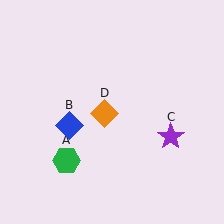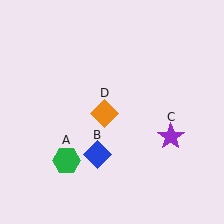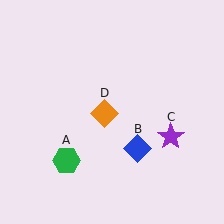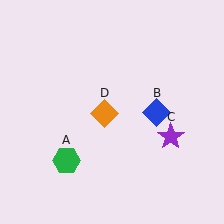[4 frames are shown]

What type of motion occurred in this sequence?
The blue diamond (object B) rotated counterclockwise around the center of the scene.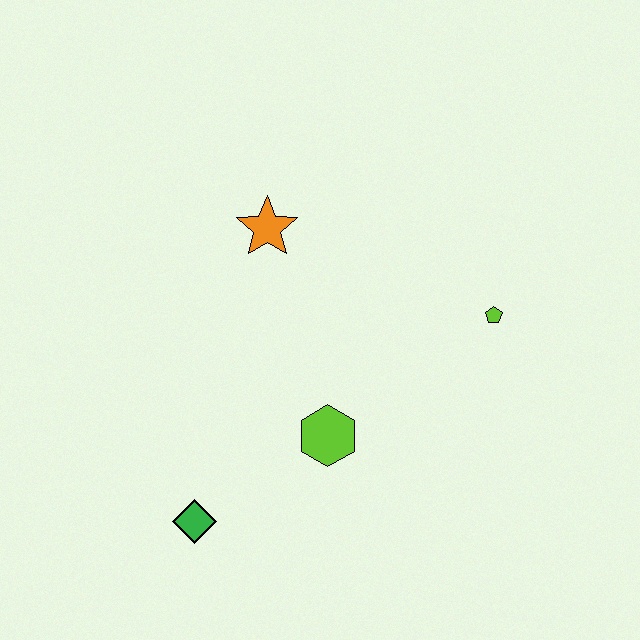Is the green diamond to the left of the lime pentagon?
Yes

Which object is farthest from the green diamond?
The lime pentagon is farthest from the green diamond.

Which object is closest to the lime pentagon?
The lime hexagon is closest to the lime pentagon.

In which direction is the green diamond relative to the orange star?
The green diamond is below the orange star.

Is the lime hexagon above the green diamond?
Yes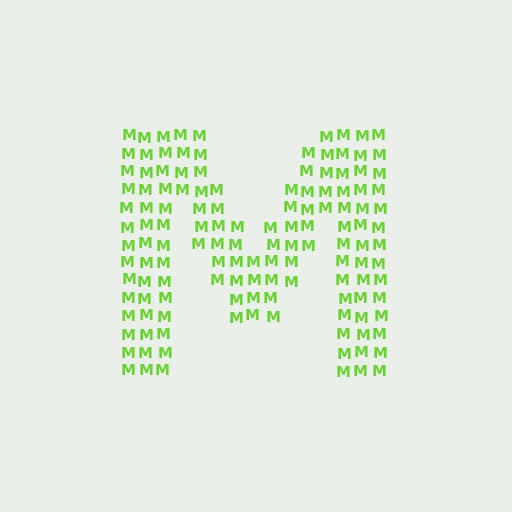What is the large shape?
The large shape is the letter M.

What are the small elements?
The small elements are letter M's.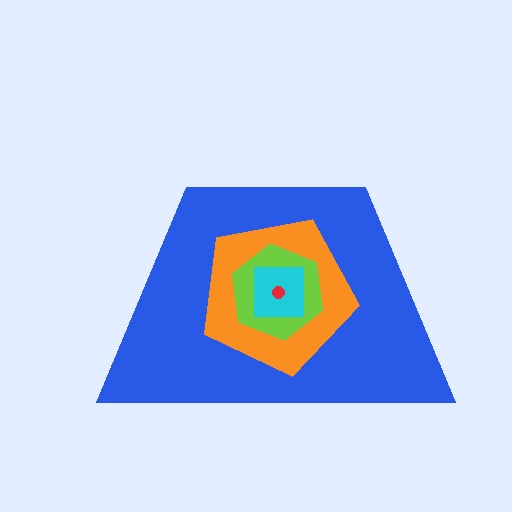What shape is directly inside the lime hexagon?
The cyan square.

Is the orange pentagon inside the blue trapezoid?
Yes.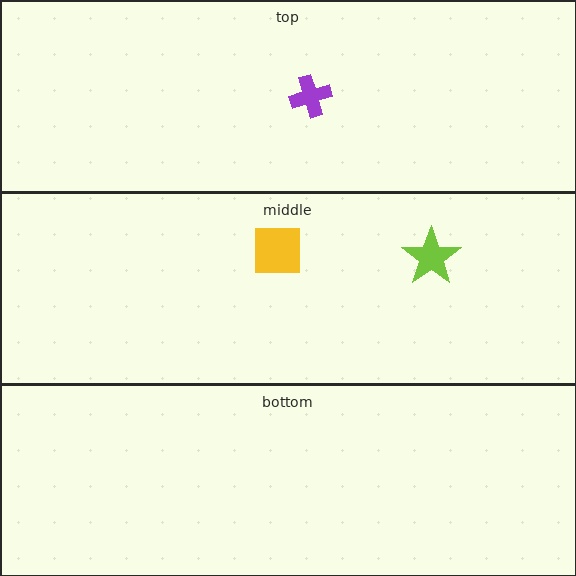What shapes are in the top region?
The purple cross.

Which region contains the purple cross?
The top region.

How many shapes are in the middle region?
2.